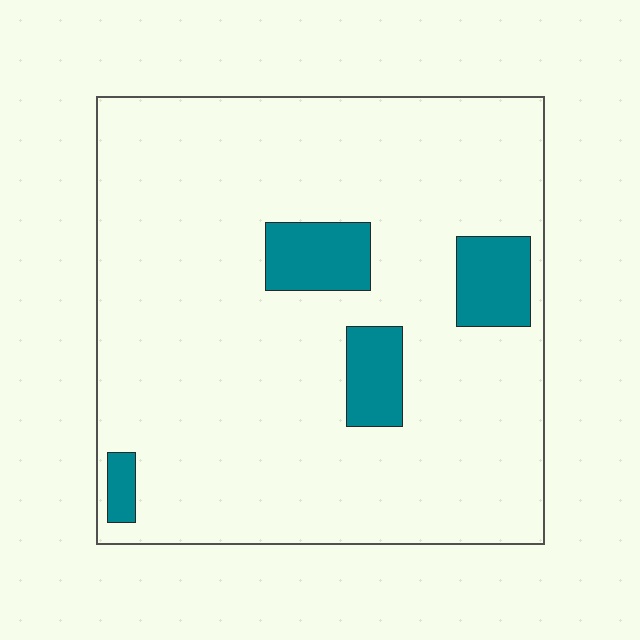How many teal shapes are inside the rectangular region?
4.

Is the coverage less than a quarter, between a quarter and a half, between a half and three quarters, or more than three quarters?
Less than a quarter.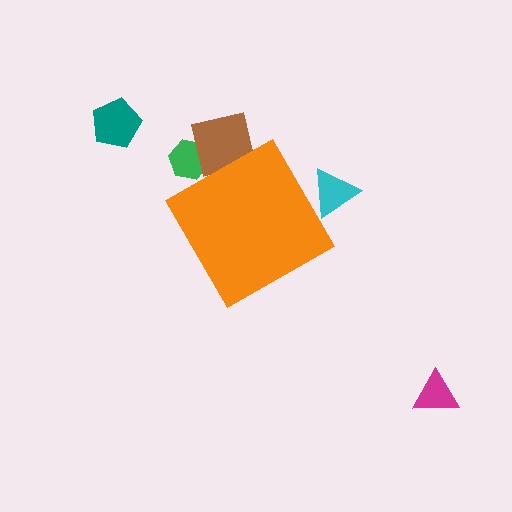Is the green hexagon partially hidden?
Yes, the green hexagon is partially hidden behind the orange diamond.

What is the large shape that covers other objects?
An orange diamond.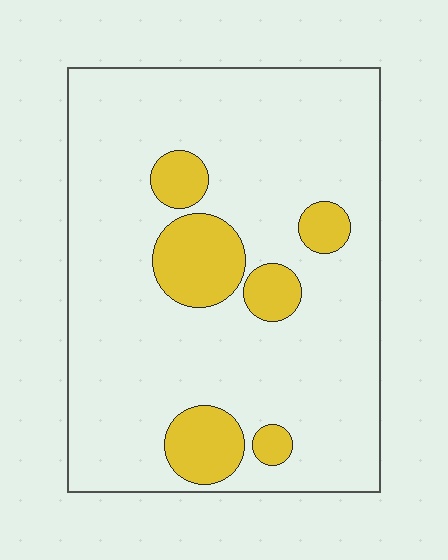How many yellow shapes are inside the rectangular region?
6.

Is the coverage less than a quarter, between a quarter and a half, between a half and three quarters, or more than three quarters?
Less than a quarter.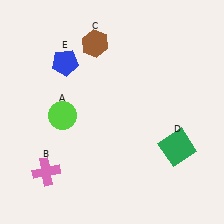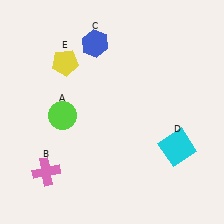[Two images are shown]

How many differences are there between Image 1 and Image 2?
There are 3 differences between the two images.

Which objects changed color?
C changed from brown to blue. D changed from green to cyan. E changed from blue to yellow.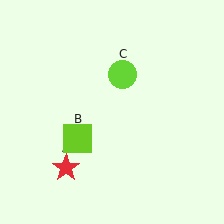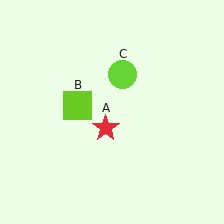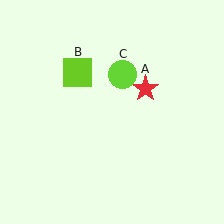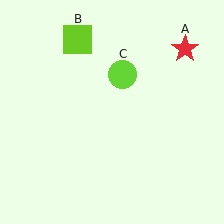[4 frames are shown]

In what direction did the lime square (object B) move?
The lime square (object B) moved up.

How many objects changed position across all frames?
2 objects changed position: red star (object A), lime square (object B).